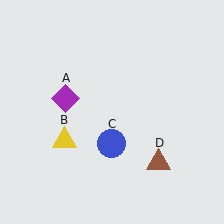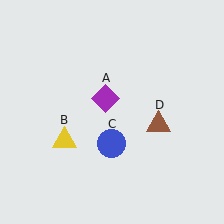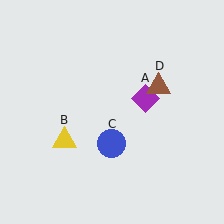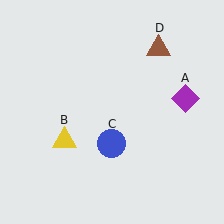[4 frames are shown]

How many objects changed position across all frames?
2 objects changed position: purple diamond (object A), brown triangle (object D).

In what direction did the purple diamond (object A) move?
The purple diamond (object A) moved right.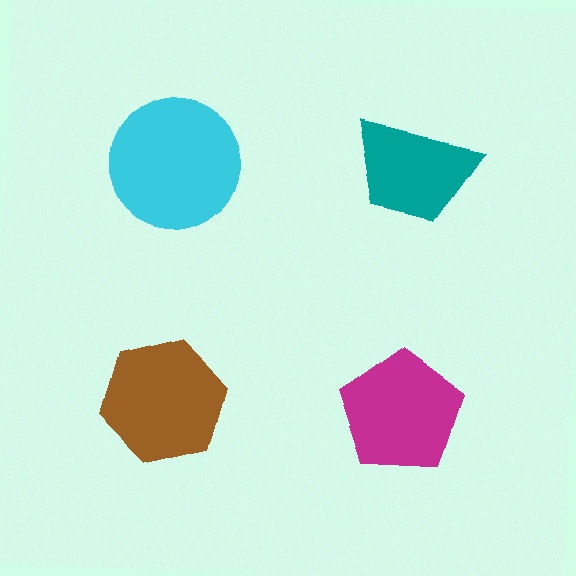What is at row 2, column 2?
A magenta pentagon.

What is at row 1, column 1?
A cyan circle.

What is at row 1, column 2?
A teal trapezoid.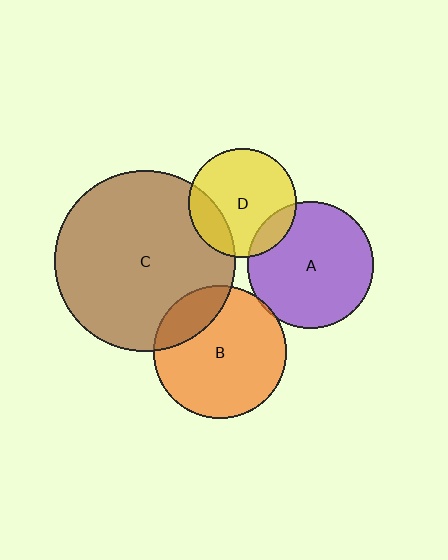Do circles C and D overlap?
Yes.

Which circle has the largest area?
Circle C (brown).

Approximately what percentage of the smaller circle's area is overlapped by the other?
Approximately 20%.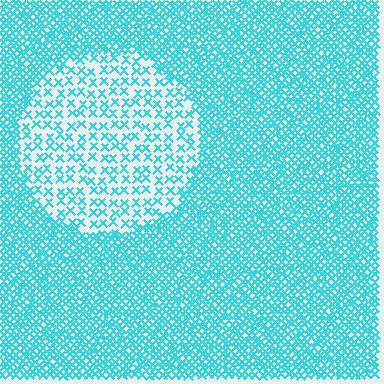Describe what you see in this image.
The image contains small cyan elements arranged at two different densities. A circle-shaped region is visible where the elements are less densely packed than the surrounding area.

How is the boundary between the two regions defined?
The boundary is defined by a change in element density (approximately 2.7x ratio). All elements are the same color, size, and shape.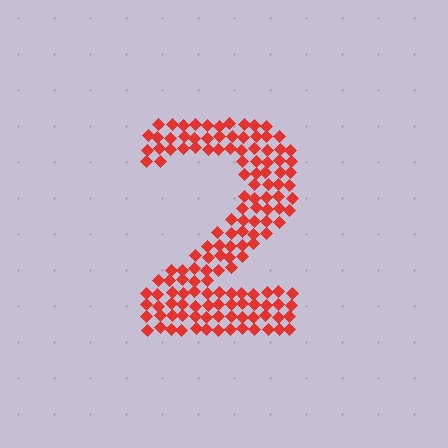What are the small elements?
The small elements are diamonds.